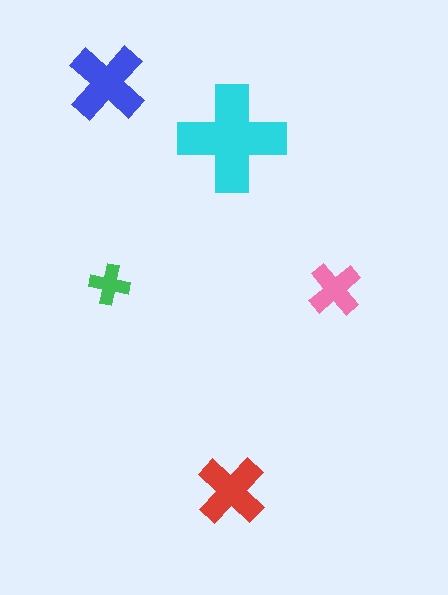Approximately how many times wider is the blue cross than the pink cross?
About 1.5 times wider.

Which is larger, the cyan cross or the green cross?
The cyan one.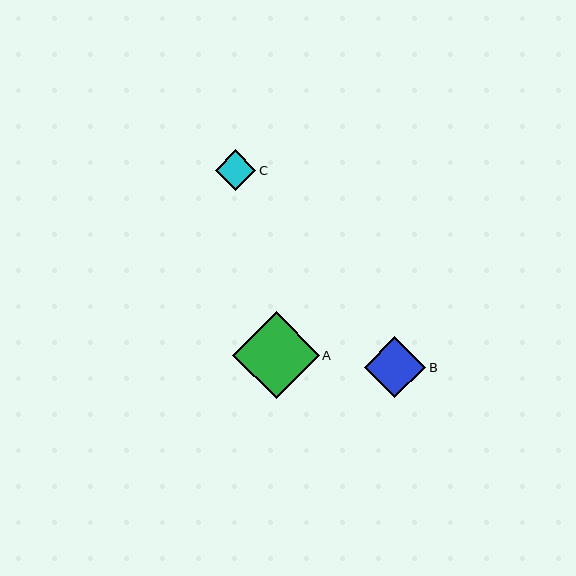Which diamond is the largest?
Diamond A is the largest with a size of approximately 86 pixels.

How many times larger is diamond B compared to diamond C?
Diamond B is approximately 1.5 times the size of diamond C.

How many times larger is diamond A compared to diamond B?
Diamond A is approximately 1.4 times the size of diamond B.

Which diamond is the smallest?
Diamond C is the smallest with a size of approximately 40 pixels.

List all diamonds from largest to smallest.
From largest to smallest: A, B, C.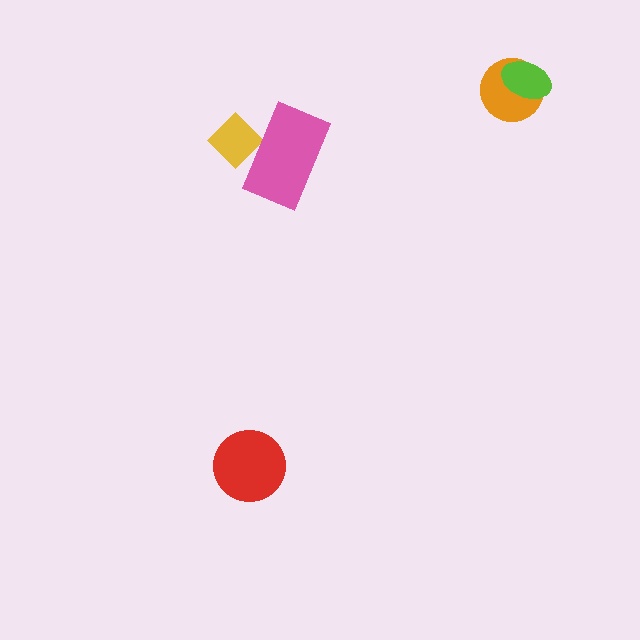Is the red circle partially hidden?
No, no other shape covers it.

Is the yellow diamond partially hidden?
Yes, it is partially covered by another shape.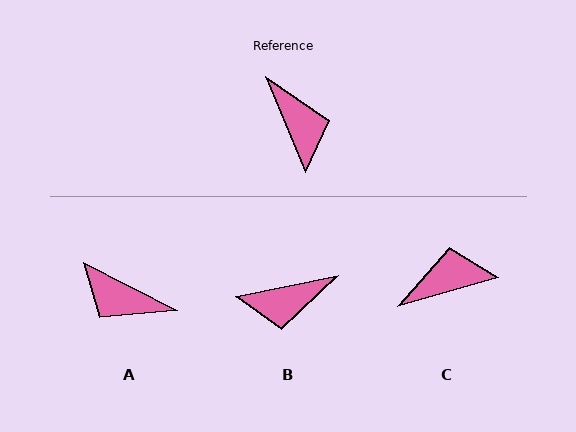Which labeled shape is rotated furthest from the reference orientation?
A, about 140 degrees away.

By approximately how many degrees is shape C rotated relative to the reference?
Approximately 83 degrees counter-clockwise.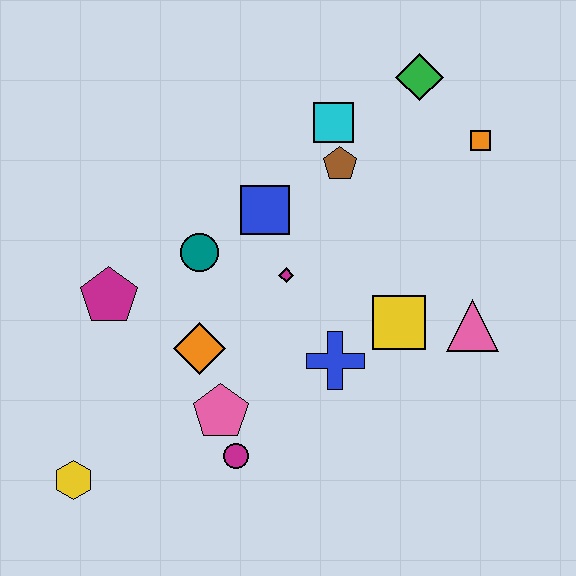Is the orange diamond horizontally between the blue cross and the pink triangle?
No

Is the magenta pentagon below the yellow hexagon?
No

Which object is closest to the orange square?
The green diamond is closest to the orange square.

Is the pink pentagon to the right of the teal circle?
Yes